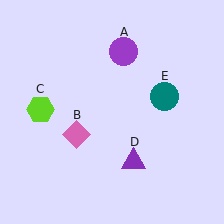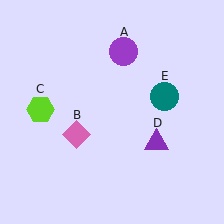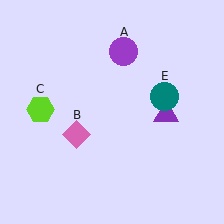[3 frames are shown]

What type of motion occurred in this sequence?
The purple triangle (object D) rotated counterclockwise around the center of the scene.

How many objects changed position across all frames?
1 object changed position: purple triangle (object D).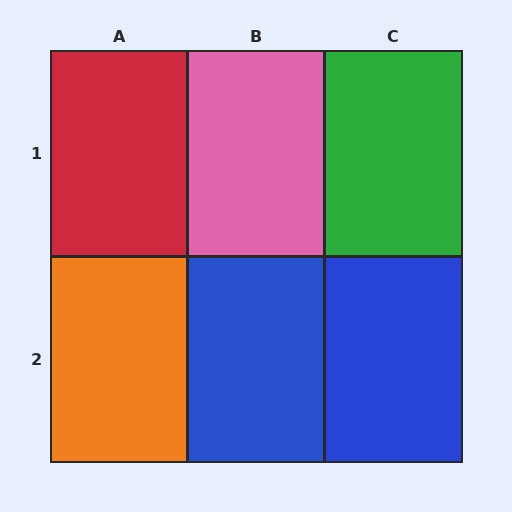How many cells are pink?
1 cell is pink.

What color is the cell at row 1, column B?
Pink.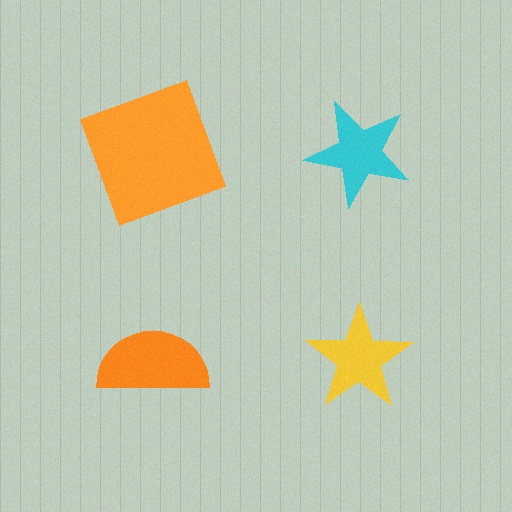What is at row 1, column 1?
An orange square.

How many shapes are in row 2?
2 shapes.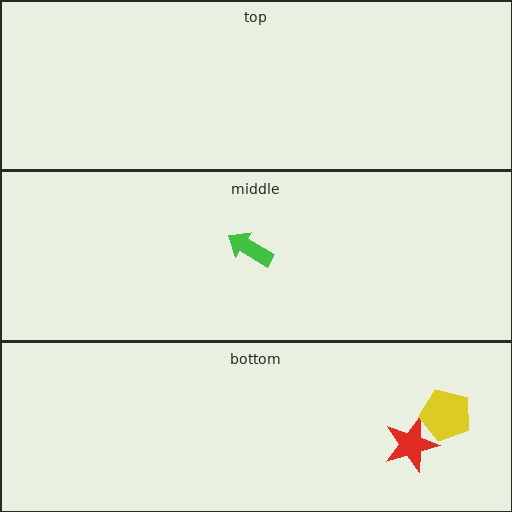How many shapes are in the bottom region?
2.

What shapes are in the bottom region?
The red star, the yellow pentagon.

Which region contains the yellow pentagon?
The bottom region.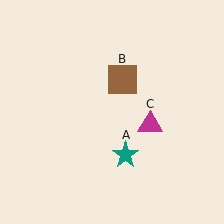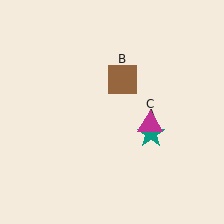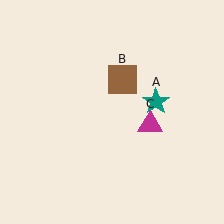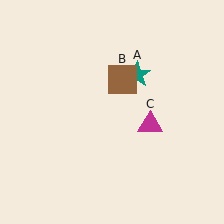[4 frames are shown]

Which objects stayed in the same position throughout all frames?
Brown square (object B) and magenta triangle (object C) remained stationary.